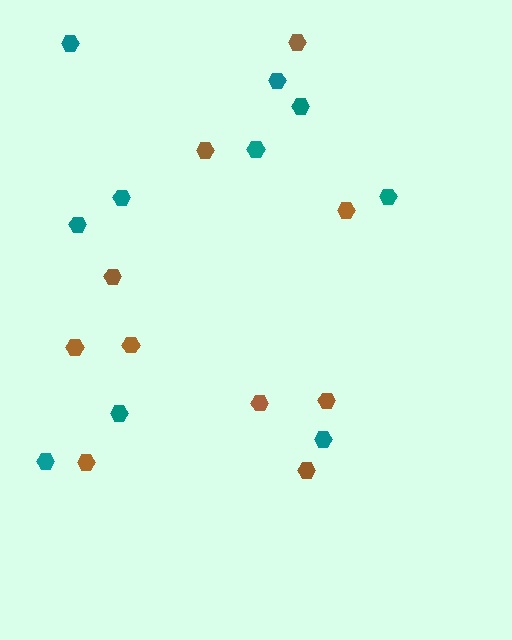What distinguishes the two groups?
There are 2 groups: one group of brown hexagons (10) and one group of teal hexagons (10).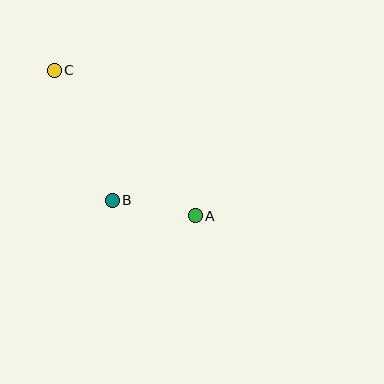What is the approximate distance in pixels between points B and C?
The distance between B and C is approximately 142 pixels.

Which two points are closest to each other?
Points A and B are closest to each other.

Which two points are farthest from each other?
Points A and C are farthest from each other.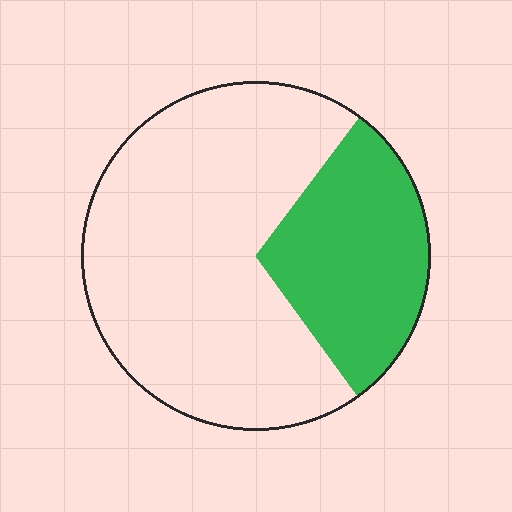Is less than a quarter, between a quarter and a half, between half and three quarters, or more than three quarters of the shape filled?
Between a quarter and a half.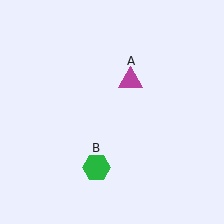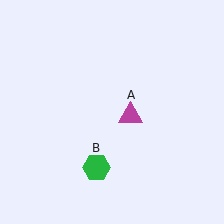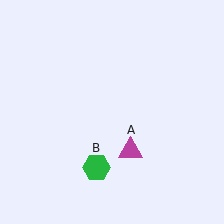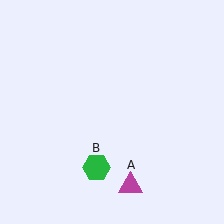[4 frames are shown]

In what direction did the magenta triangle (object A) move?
The magenta triangle (object A) moved down.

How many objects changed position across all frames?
1 object changed position: magenta triangle (object A).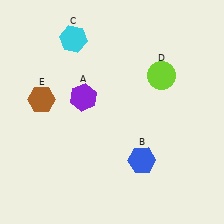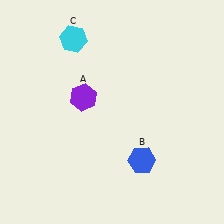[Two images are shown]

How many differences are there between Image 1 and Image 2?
There are 2 differences between the two images.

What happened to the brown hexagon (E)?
The brown hexagon (E) was removed in Image 2. It was in the top-left area of Image 1.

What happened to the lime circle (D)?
The lime circle (D) was removed in Image 2. It was in the top-right area of Image 1.